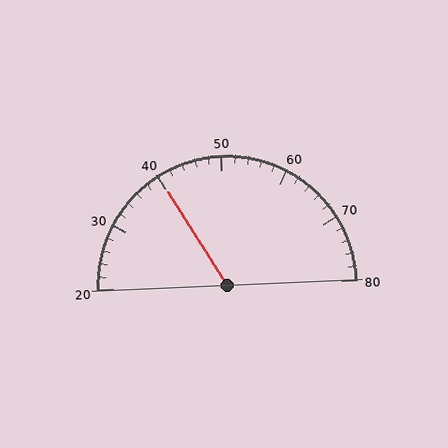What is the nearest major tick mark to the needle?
The nearest major tick mark is 40.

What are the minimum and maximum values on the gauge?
The gauge ranges from 20 to 80.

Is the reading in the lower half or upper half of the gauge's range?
The reading is in the lower half of the range (20 to 80).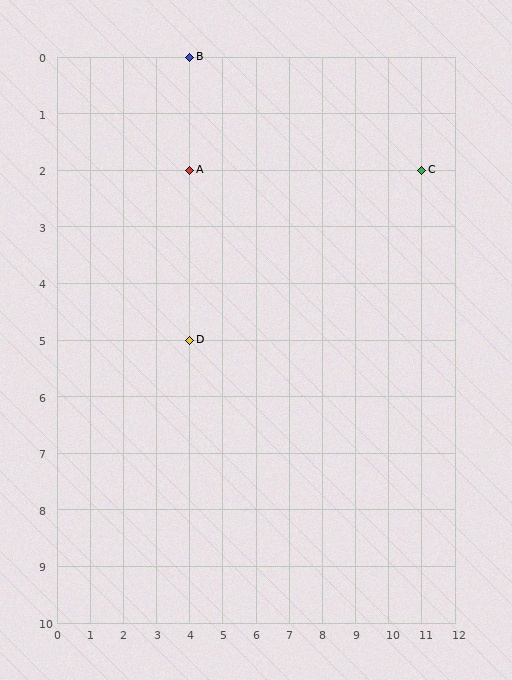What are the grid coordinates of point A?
Point A is at grid coordinates (4, 2).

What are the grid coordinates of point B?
Point B is at grid coordinates (4, 0).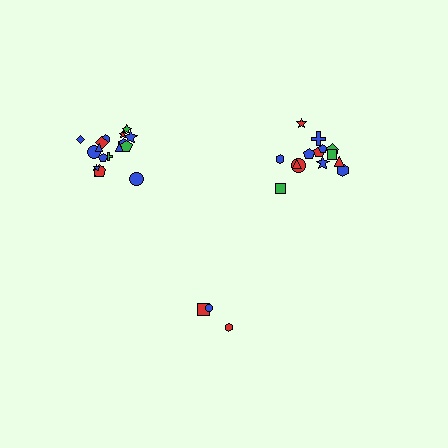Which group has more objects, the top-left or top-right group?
The top-left group.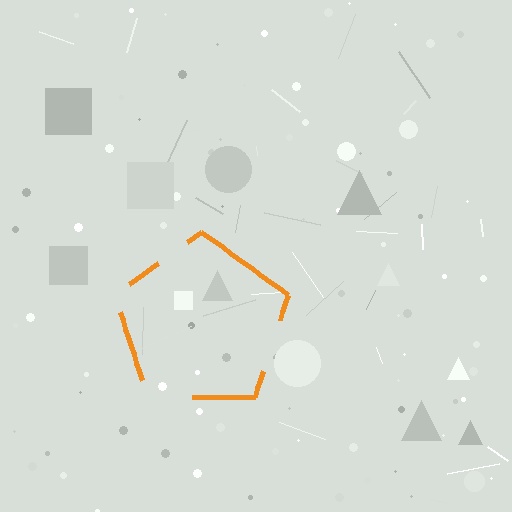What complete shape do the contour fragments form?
The contour fragments form a pentagon.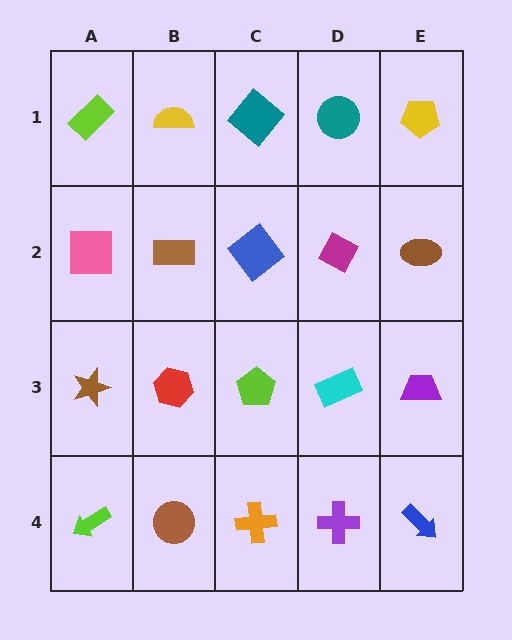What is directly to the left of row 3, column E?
A cyan rectangle.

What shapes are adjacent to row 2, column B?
A yellow semicircle (row 1, column B), a red hexagon (row 3, column B), a pink square (row 2, column A), a blue diamond (row 2, column C).